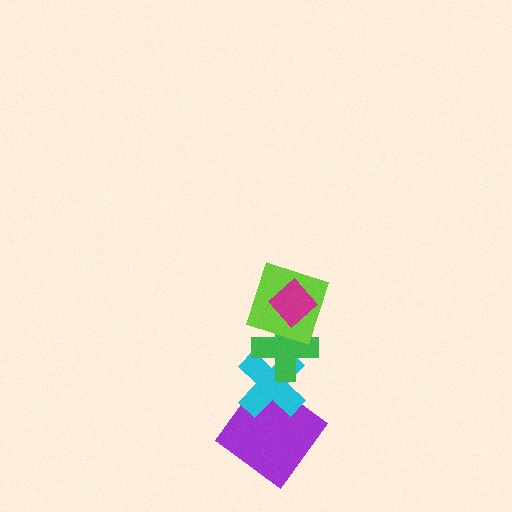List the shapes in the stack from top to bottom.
From top to bottom: the magenta diamond, the lime square, the green cross, the cyan cross, the purple diamond.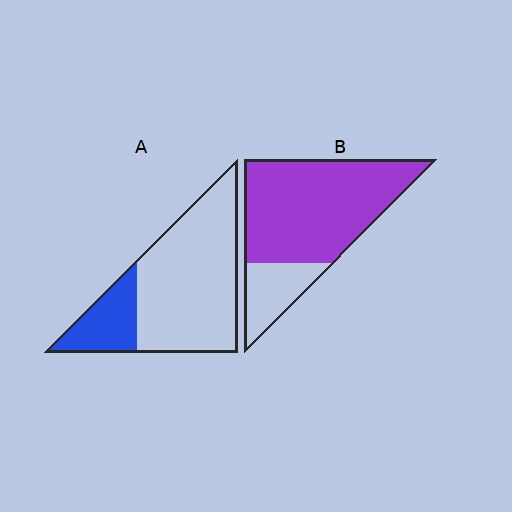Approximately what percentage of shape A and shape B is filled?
A is approximately 25% and B is approximately 80%.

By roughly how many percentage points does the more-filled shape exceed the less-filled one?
By roughly 55 percentage points (B over A).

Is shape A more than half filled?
No.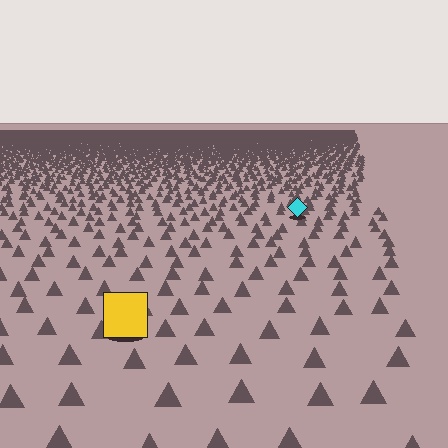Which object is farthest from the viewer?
The cyan diamond is farthest from the viewer. It appears smaller and the ground texture around it is denser.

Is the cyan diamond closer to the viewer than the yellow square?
No. The yellow square is closer — you can tell from the texture gradient: the ground texture is coarser near it.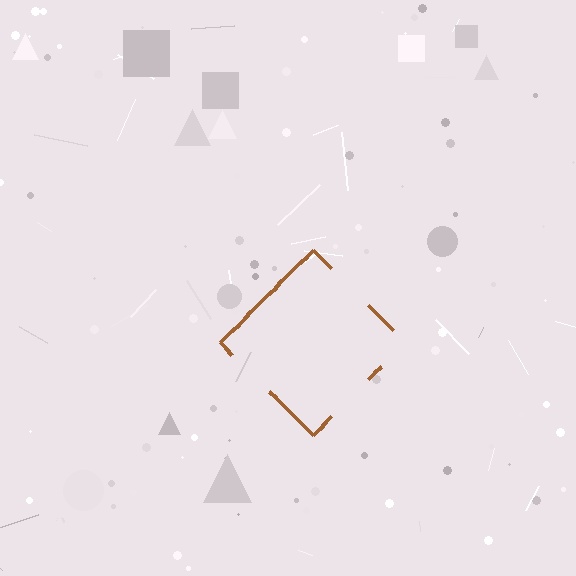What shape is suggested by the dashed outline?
The dashed outline suggests a diamond.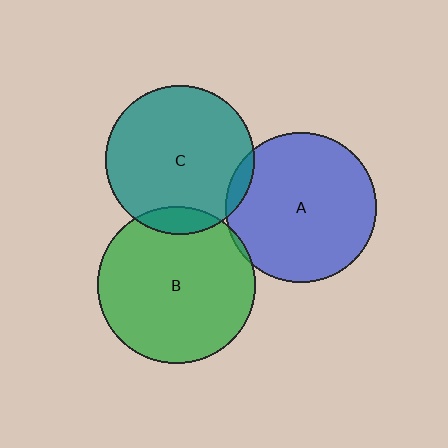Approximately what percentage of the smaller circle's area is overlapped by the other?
Approximately 5%.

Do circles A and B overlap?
Yes.